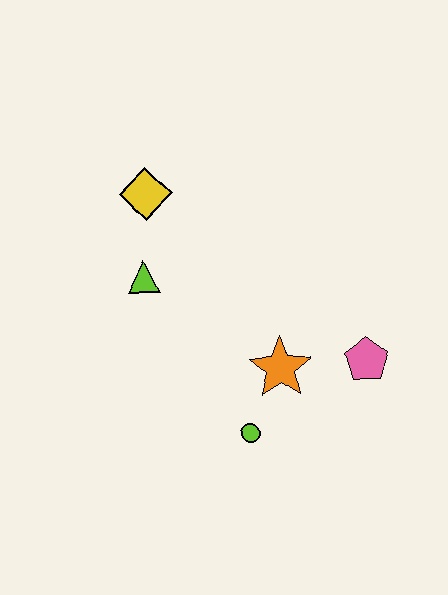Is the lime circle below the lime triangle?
Yes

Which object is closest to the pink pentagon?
The orange star is closest to the pink pentagon.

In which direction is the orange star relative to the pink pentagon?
The orange star is to the left of the pink pentagon.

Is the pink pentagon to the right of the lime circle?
Yes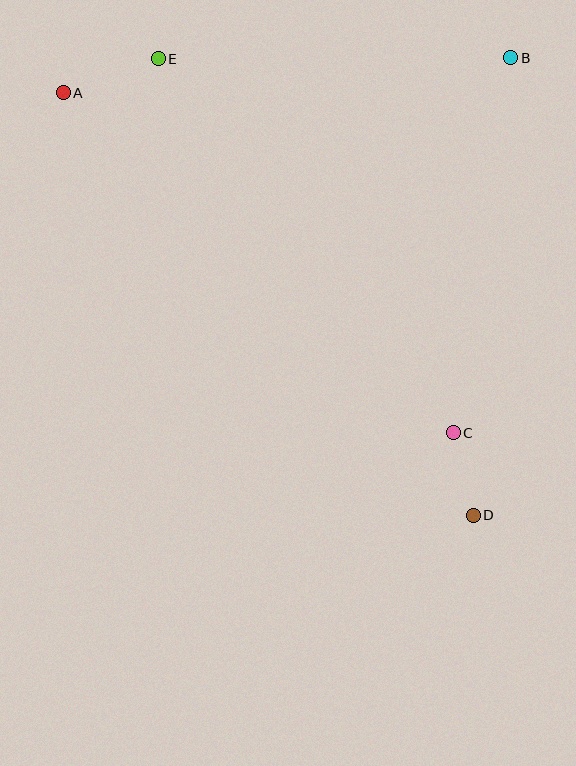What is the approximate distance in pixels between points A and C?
The distance between A and C is approximately 517 pixels.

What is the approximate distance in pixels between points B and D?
The distance between B and D is approximately 459 pixels.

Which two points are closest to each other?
Points C and D are closest to each other.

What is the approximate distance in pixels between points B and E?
The distance between B and E is approximately 352 pixels.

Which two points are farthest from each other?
Points A and D are farthest from each other.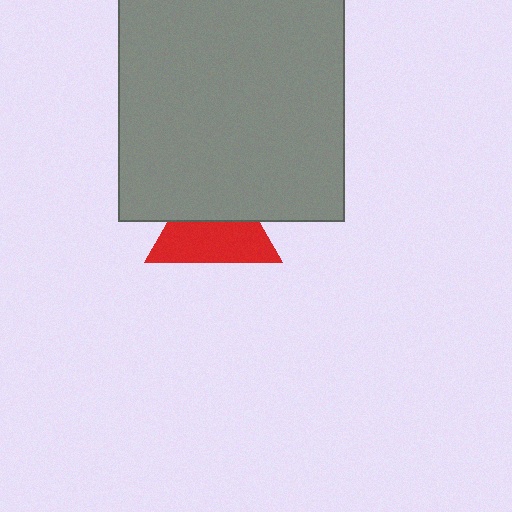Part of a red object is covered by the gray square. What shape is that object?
It is a triangle.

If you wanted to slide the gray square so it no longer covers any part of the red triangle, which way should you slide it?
Slide it up — that is the most direct way to separate the two shapes.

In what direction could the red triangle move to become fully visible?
The red triangle could move down. That would shift it out from behind the gray square entirely.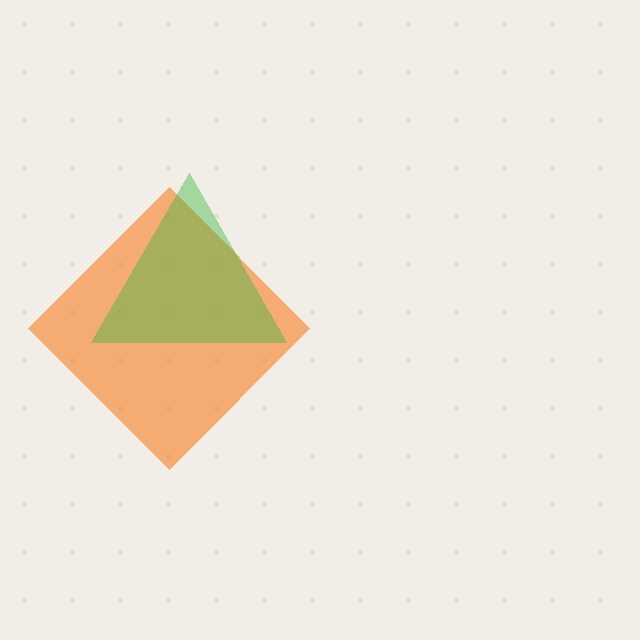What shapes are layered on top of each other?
The layered shapes are: an orange diamond, a green triangle.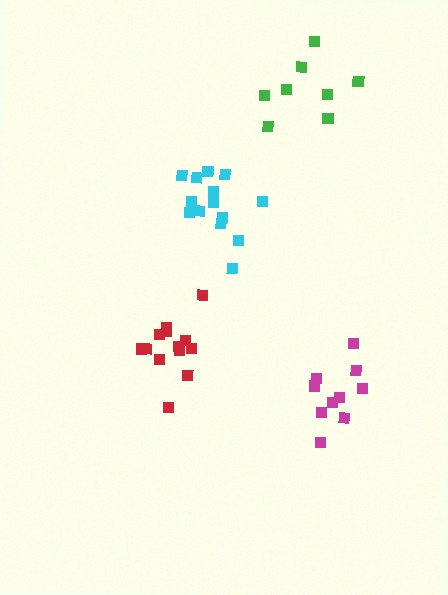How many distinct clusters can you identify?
There are 4 distinct clusters.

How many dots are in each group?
Group 1: 13 dots, Group 2: 10 dots, Group 3: 14 dots, Group 4: 8 dots (45 total).